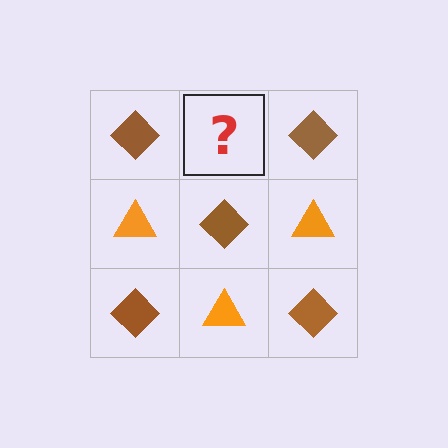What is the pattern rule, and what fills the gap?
The rule is that it alternates brown diamond and orange triangle in a checkerboard pattern. The gap should be filled with an orange triangle.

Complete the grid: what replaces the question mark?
The question mark should be replaced with an orange triangle.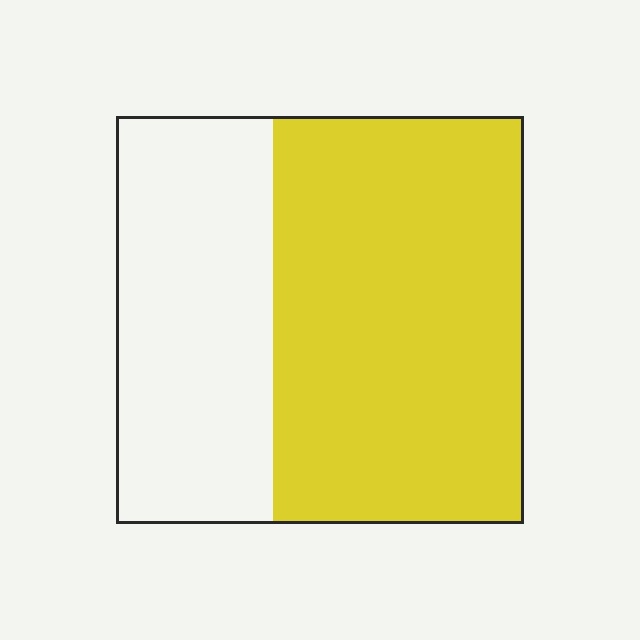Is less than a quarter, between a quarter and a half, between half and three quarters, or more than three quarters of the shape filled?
Between half and three quarters.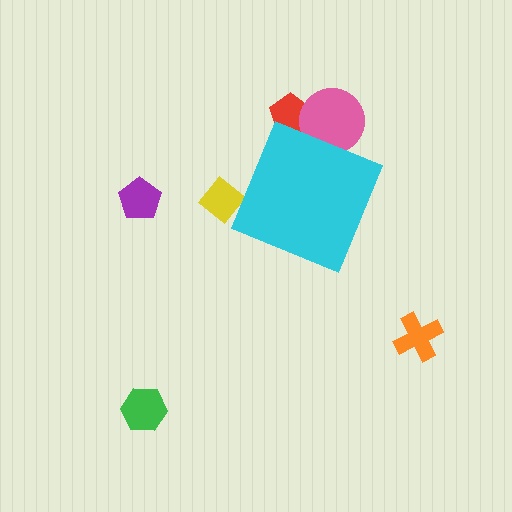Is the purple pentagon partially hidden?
No, the purple pentagon is fully visible.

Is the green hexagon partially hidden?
No, the green hexagon is fully visible.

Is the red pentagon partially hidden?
Yes, the red pentagon is partially hidden behind the cyan diamond.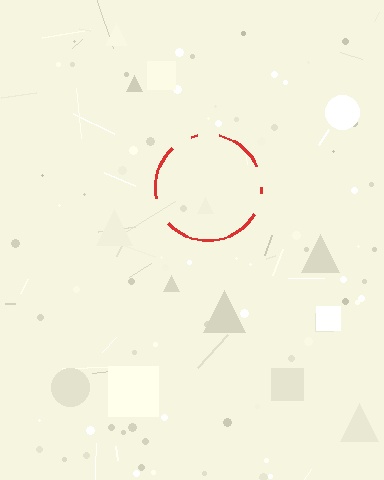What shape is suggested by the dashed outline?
The dashed outline suggests a circle.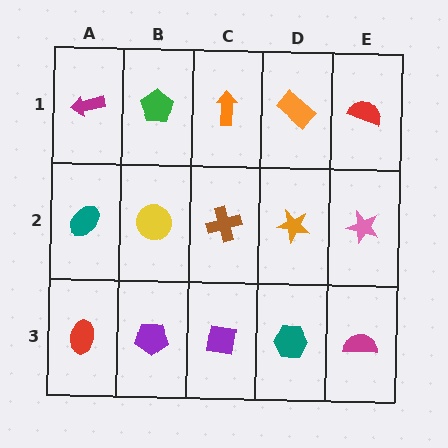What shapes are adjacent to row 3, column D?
An orange star (row 2, column D), a purple square (row 3, column C), a magenta semicircle (row 3, column E).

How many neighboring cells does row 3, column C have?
3.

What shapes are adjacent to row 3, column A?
A teal ellipse (row 2, column A), a purple pentagon (row 3, column B).